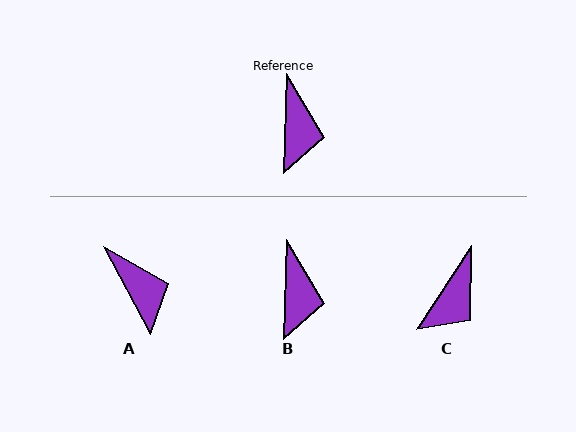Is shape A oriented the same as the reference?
No, it is off by about 30 degrees.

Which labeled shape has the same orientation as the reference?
B.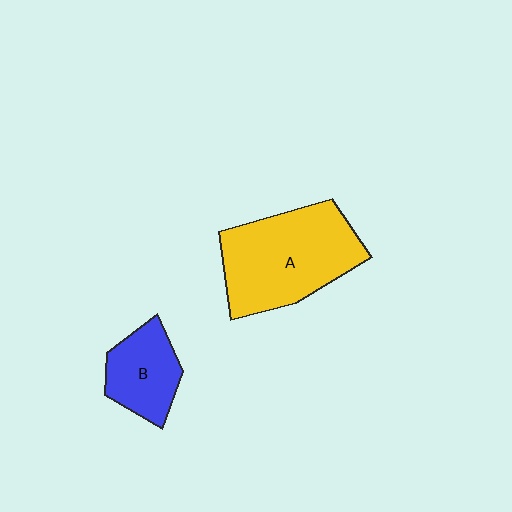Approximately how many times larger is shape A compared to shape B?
Approximately 2.0 times.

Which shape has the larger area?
Shape A (yellow).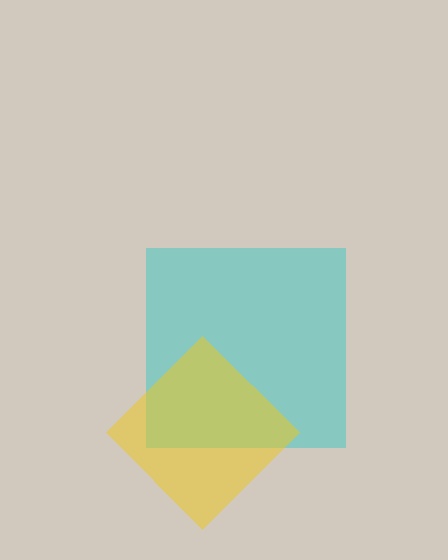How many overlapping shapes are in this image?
There are 2 overlapping shapes in the image.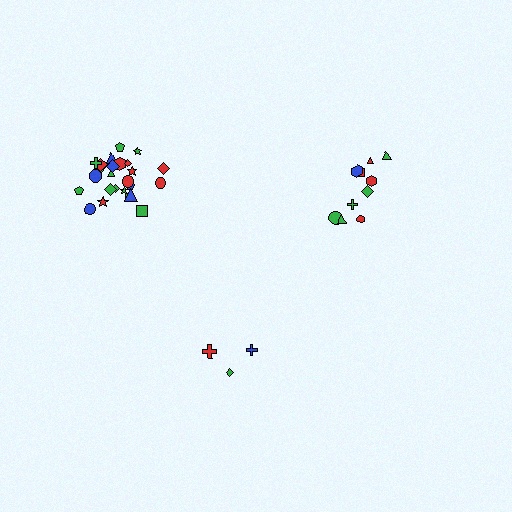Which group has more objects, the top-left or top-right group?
The top-left group.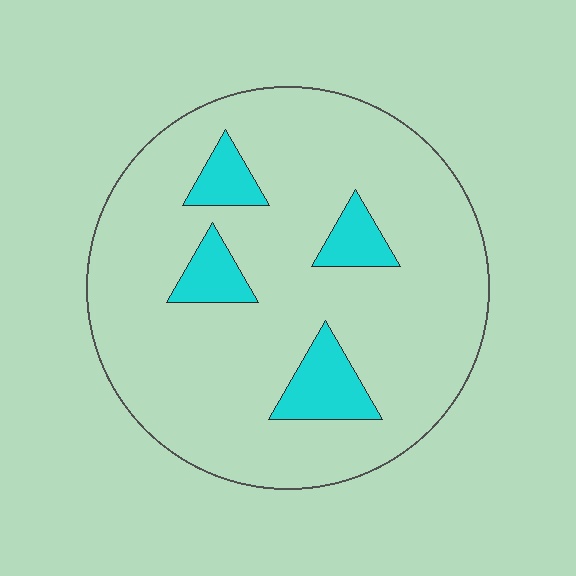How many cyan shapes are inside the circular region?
4.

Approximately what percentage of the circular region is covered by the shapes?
Approximately 15%.